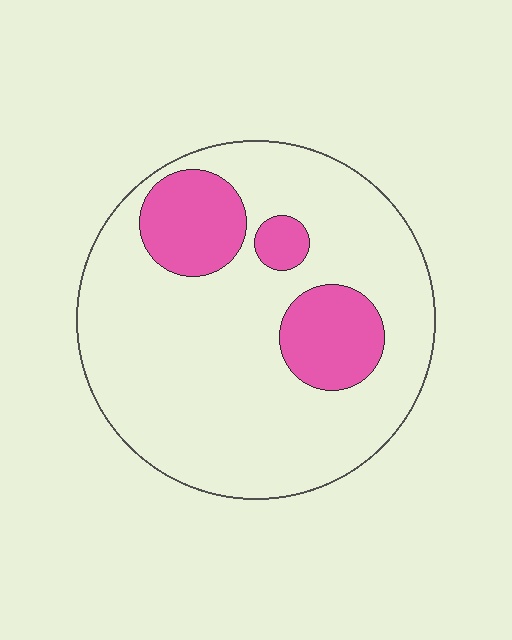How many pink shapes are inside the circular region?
3.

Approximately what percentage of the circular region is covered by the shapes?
Approximately 20%.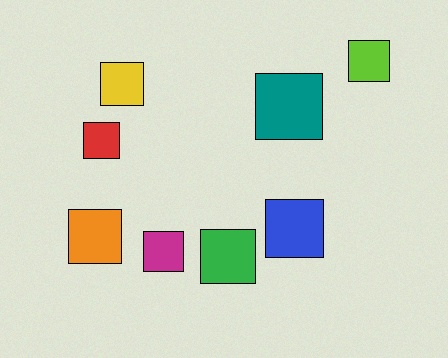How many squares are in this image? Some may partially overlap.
There are 8 squares.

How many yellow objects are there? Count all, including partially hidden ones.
There is 1 yellow object.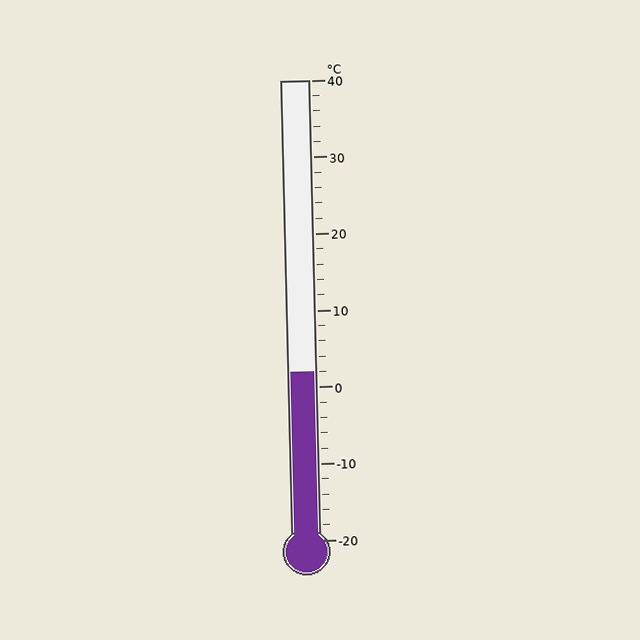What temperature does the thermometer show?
The thermometer shows approximately 2°C.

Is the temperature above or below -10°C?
The temperature is above -10°C.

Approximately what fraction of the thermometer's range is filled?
The thermometer is filled to approximately 35% of its range.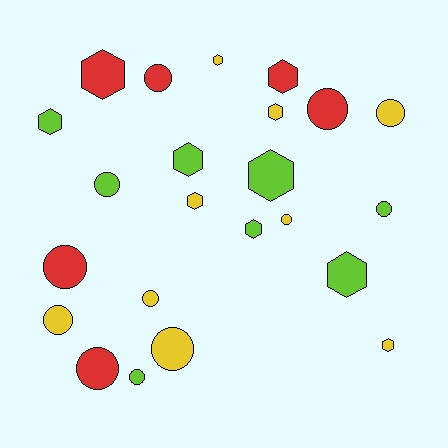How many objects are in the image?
There are 23 objects.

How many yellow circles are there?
There are 5 yellow circles.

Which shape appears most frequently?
Circle, with 12 objects.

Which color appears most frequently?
Yellow, with 9 objects.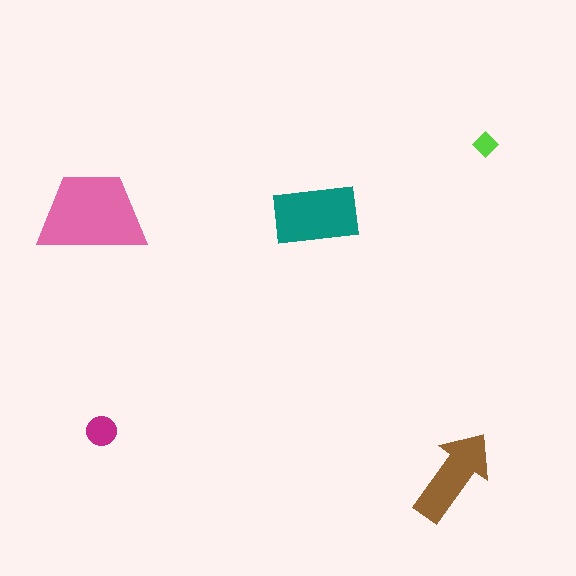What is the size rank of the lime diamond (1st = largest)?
5th.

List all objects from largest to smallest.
The pink trapezoid, the teal rectangle, the brown arrow, the magenta circle, the lime diamond.